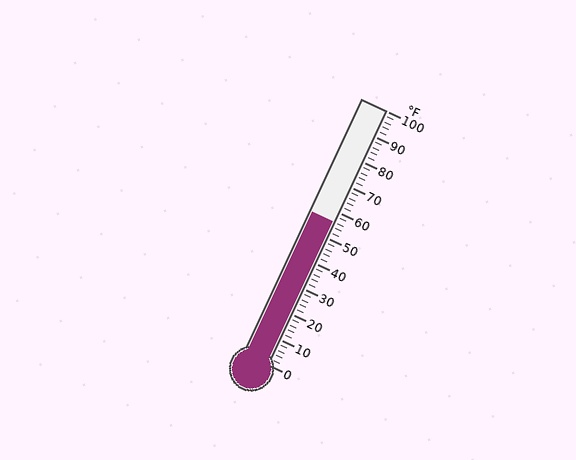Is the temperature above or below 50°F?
The temperature is above 50°F.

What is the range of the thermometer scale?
The thermometer scale ranges from 0°F to 100°F.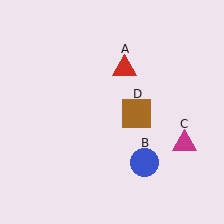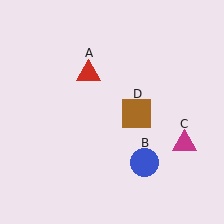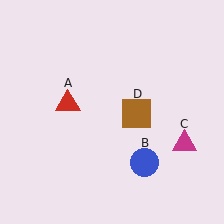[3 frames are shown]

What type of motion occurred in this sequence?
The red triangle (object A) rotated counterclockwise around the center of the scene.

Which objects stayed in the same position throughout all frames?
Blue circle (object B) and magenta triangle (object C) and brown square (object D) remained stationary.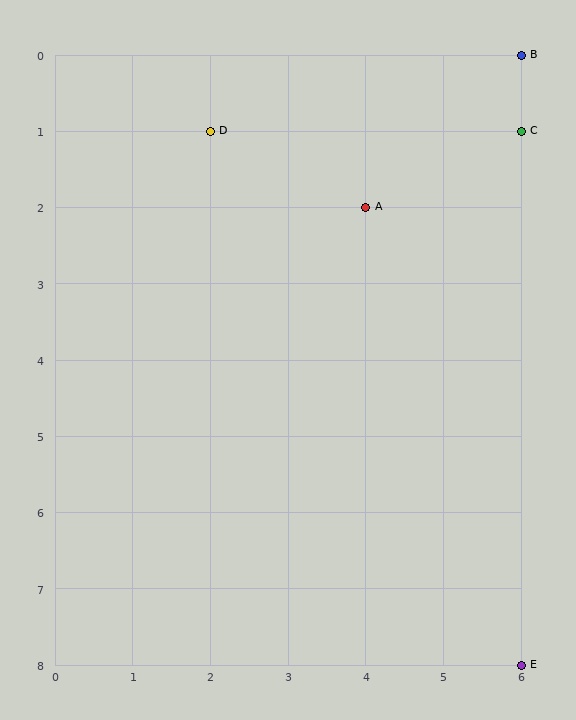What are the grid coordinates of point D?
Point D is at grid coordinates (2, 1).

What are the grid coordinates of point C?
Point C is at grid coordinates (6, 1).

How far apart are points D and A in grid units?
Points D and A are 2 columns and 1 row apart (about 2.2 grid units diagonally).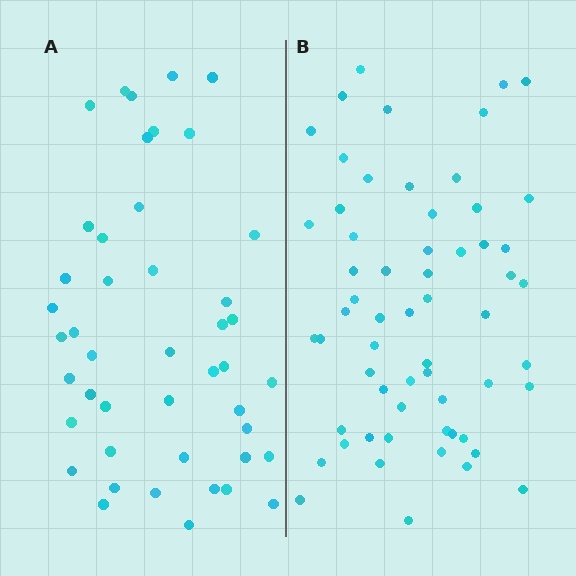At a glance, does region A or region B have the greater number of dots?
Region B (the right region) has more dots.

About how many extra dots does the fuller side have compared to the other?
Region B has approximately 15 more dots than region A.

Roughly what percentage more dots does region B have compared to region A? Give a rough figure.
About 35% more.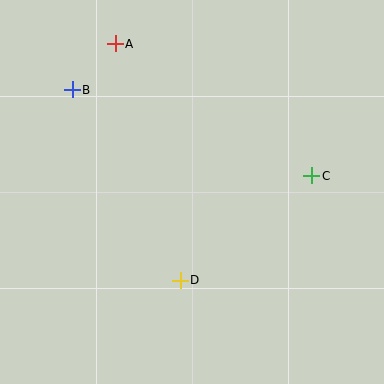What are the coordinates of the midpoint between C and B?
The midpoint between C and B is at (192, 133).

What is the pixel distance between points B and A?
The distance between B and A is 63 pixels.